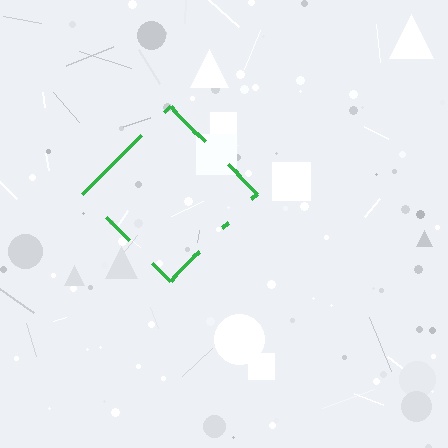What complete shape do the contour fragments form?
The contour fragments form a diamond.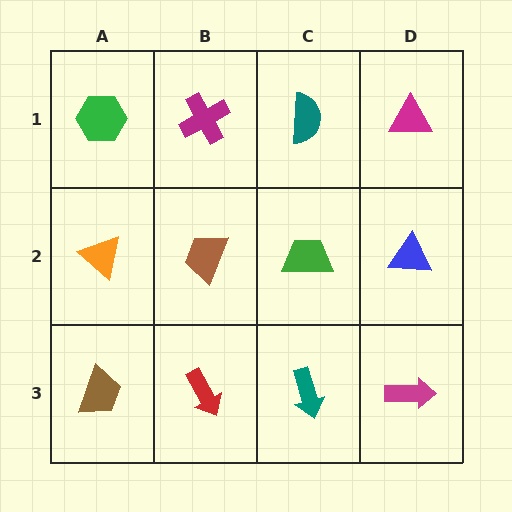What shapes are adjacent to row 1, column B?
A brown trapezoid (row 2, column B), a green hexagon (row 1, column A), a teal semicircle (row 1, column C).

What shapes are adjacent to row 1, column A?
An orange triangle (row 2, column A), a magenta cross (row 1, column B).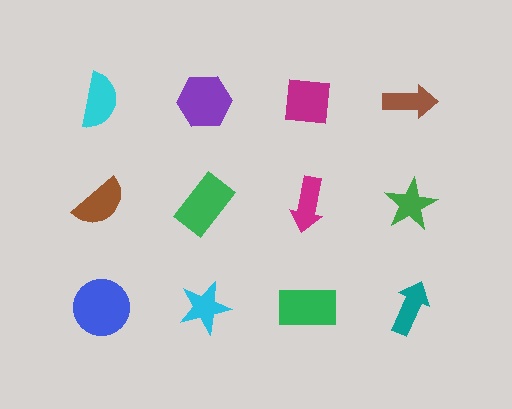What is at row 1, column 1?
A cyan semicircle.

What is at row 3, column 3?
A green rectangle.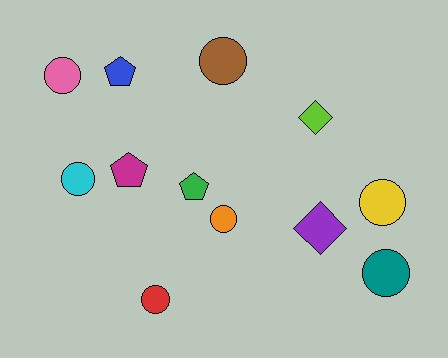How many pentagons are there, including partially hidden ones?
There are 3 pentagons.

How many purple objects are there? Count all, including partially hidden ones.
There is 1 purple object.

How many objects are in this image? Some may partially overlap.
There are 12 objects.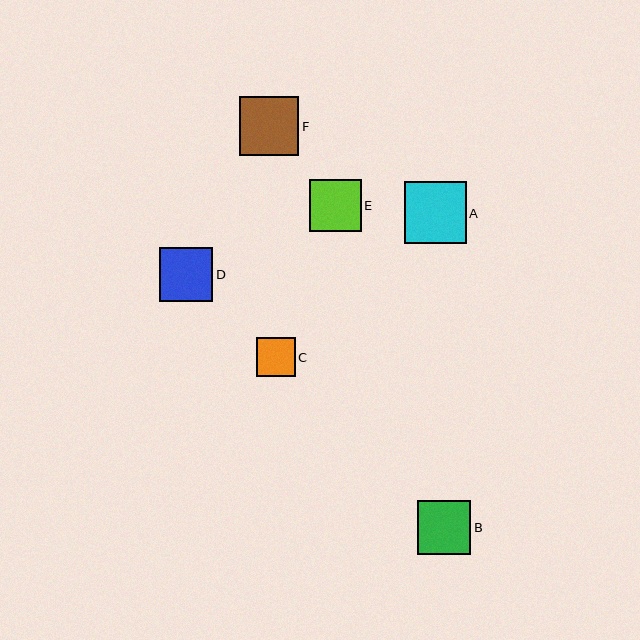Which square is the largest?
Square A is the largest with a size of approximately 62 pixels.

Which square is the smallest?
Square C is the smallest with a size of approximately 39 pixels.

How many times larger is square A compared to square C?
Square A is approximately 1.6 times the size of square C.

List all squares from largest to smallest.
From largest to smallest: A, F, B, D, E, C.